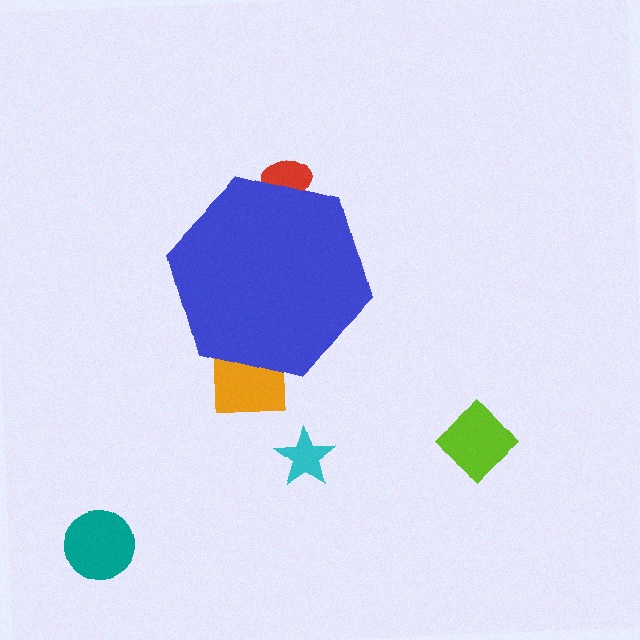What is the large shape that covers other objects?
A blue hexagon.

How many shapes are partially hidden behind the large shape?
3 shapes are partially hidden.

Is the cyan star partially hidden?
No, the cyan star is fully visible.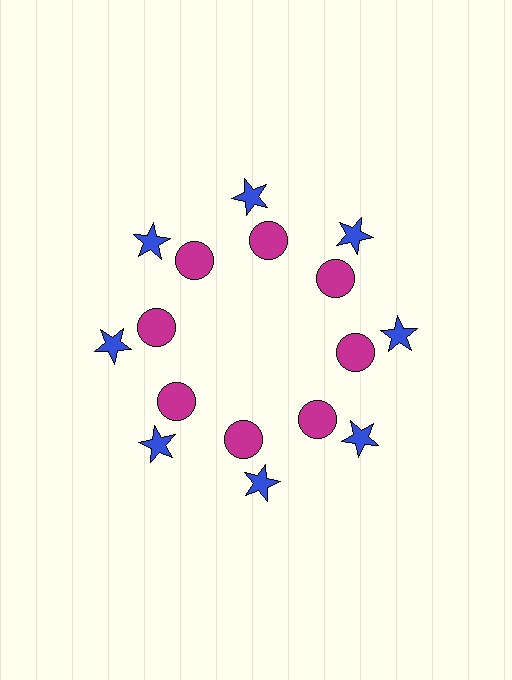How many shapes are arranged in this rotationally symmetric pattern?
There are 16 shapes, arranged in 8 groups of 2.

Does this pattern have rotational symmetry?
Yes, this pattern has 8-fold rotational symmetry. It looks the same after rotating 45 degrees around the center.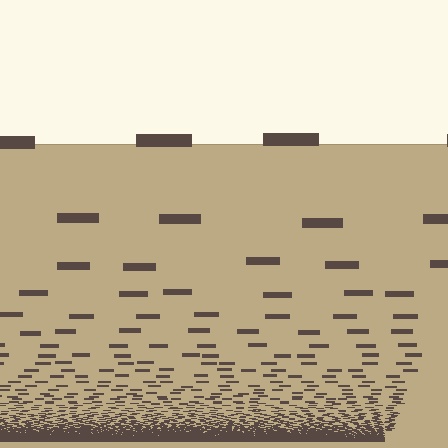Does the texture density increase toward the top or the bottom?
Density increases toward the bottom.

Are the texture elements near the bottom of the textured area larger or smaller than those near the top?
Smaller. The gradient is inverted — elements near the bottom are smaller and denser.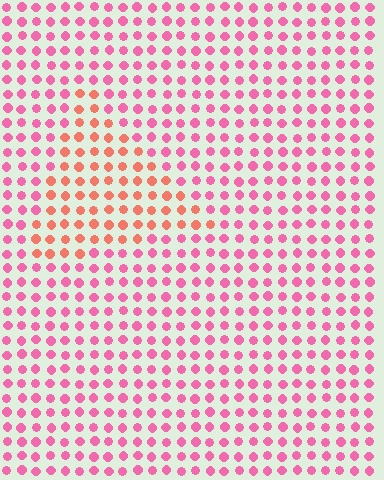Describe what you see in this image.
The image is filled with small pink elements in a uniform arrangement. A triangle-shaped region is visible where the elements are tinted to a slightly different hue, forming a subtle color boundary.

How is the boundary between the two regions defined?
The boundary is defined purely by a slight shift in hue (about 36 degrees). Spacing, size, and orientation are identical on both sides.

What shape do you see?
I see a triangle.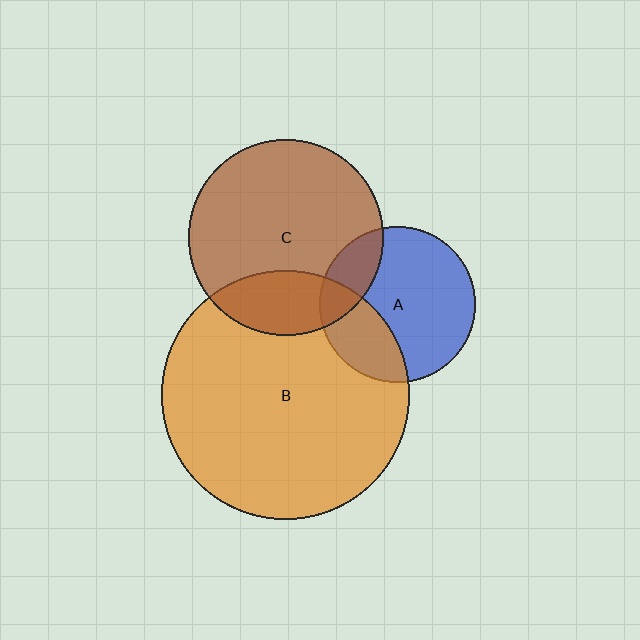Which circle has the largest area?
Circle B (orange).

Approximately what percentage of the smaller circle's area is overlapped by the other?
Approximately 25%.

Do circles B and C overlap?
Yes.